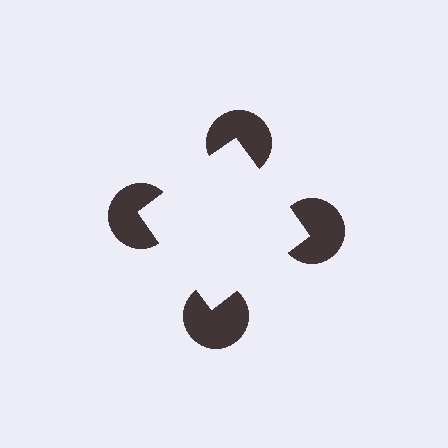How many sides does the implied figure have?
4 sides.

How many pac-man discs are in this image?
There are 4 — one at each vertex of the illusory square.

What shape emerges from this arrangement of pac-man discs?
An illusory square — its edges are inferred from the aligned wedge cuts in the pac-man discs, not physically drawn.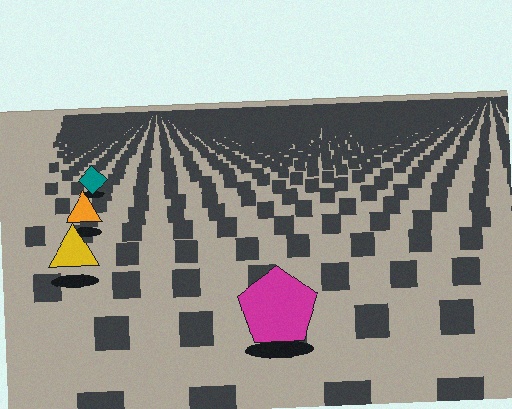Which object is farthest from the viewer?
The teal diamond is farthest from the viewer. It appears smaller and the ground texture around it is denser.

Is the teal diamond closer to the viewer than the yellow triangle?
No. The yellow triangle is closer — you can tell from the texture gradient: the ground texture is coarser near it.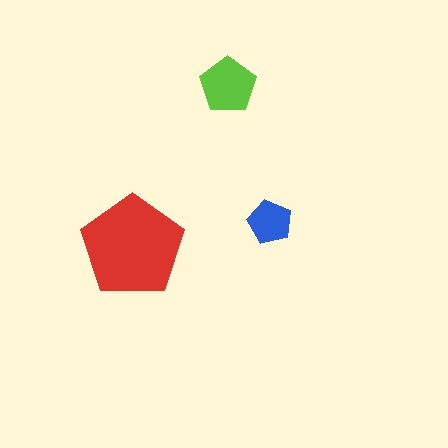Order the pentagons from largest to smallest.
the red one, the lime one, the blue one.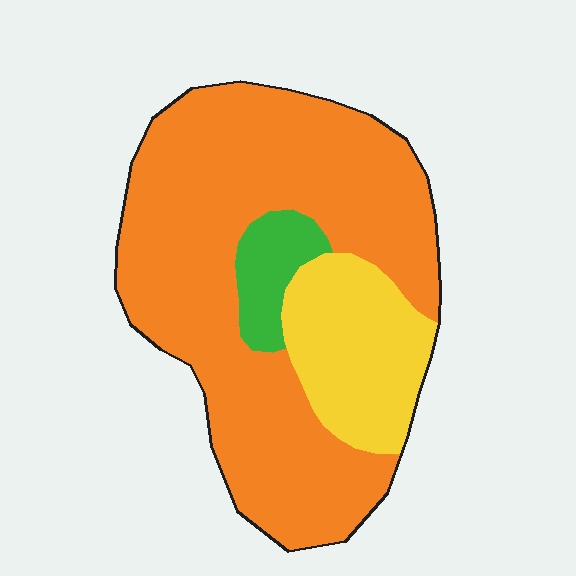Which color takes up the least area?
Green, at roughly 5%.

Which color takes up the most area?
Orange, at roughly 75%.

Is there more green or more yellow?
Yellow.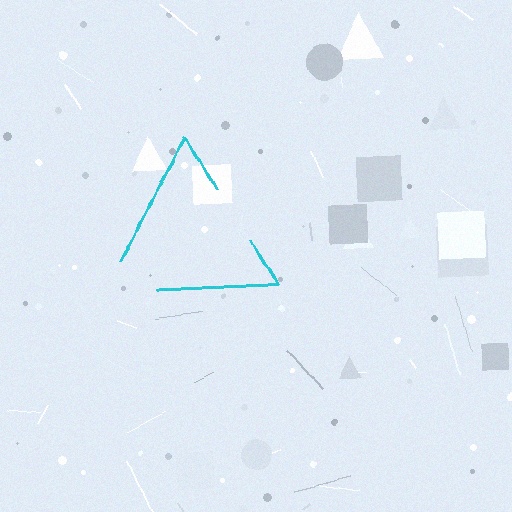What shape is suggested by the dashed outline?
The dashed outline suggests a triangle.